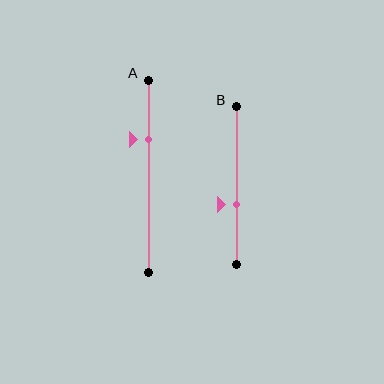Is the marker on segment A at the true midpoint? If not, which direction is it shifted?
No, the marker on segment A is shifted upward by about 19% of the segment length.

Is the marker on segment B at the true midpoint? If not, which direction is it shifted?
No, the marker on segment B is shifted downward by about 12% of the segment length.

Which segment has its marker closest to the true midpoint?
Segment B has its marker closest to the true midpoint.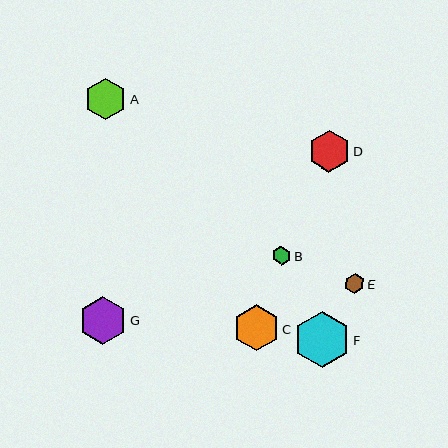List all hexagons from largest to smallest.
From largest to smallest: F, G, C, D, A, E, B.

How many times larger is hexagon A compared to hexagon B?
Hexagon A is approximately 2.2 times the size of hexagon B.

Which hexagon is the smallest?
Hexagon B is the smallest with a size of approximately 19 pixels.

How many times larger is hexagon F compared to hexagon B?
Hexagon F is approximately 3.0 times the size of hexagon B.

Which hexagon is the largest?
Hexagon F is the largest with a size of approximately 56 pixels.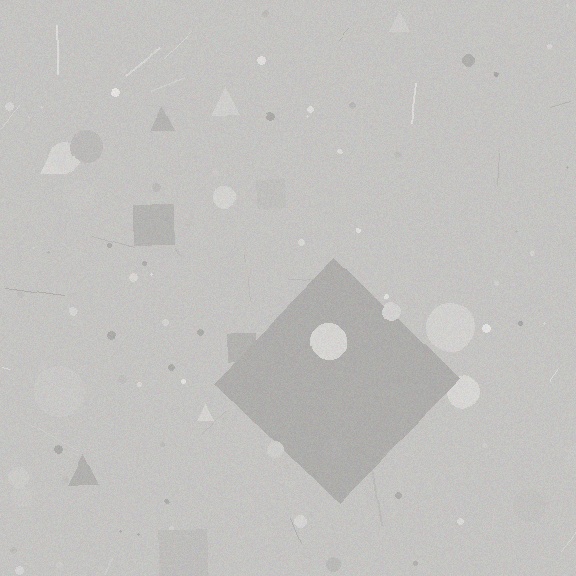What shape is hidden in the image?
A diamond is hidden in the image.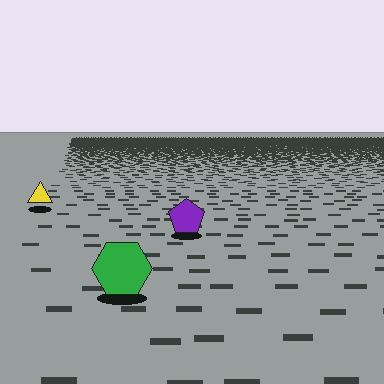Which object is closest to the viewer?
The green hexagon is closest. The texture marks near it are larger and more spread out.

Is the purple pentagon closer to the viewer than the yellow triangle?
Yes. The purple pentagon is closer — you can tell from the texture gradient: the ground texture is coarser near it.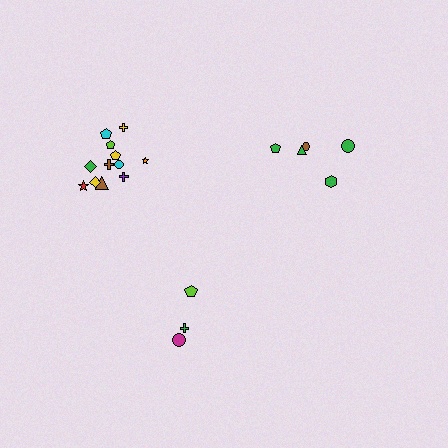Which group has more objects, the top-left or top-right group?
The top-left group.